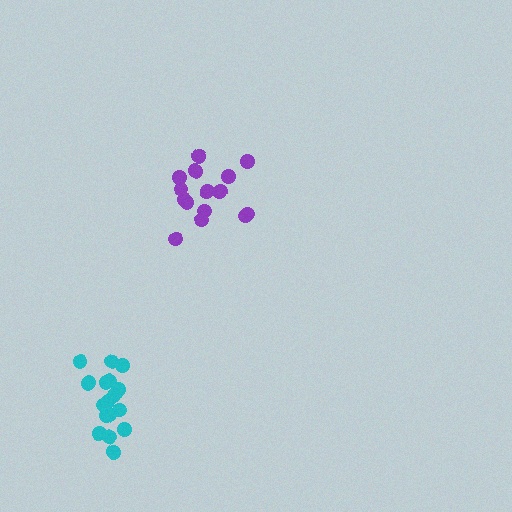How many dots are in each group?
Group 1: 16 dots, Group 2: 19 dots (35 total).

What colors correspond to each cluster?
The clusters are colored: purple, cyan.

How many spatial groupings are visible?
There are 2 spatial groupings.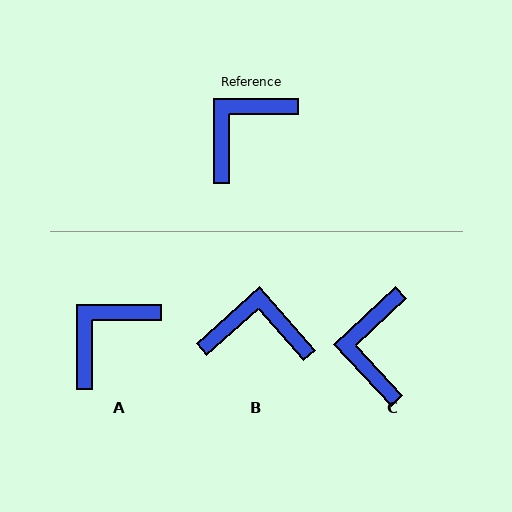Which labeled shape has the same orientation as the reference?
A.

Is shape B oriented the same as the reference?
No, it is off by about 48 degrees.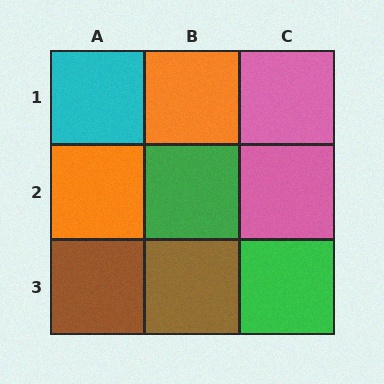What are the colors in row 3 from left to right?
Brown, brown, green.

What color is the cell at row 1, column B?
Orange.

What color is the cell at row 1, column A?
Cyan.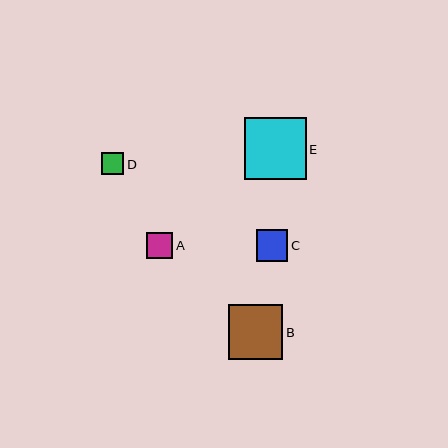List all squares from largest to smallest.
From largest to smallest: E, B, C, A, D.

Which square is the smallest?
Square D is the smallest with a size of approximately 22 pixels.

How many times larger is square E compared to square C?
Square E is approximately 2.0 times the size of square C.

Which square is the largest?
Square E is the largest with a size of approximately 62 pixels.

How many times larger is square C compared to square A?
Square C is approximately 1.2 times the size of square A.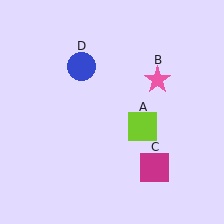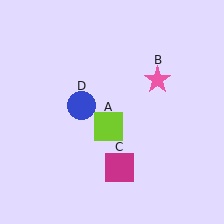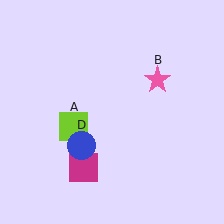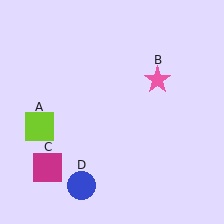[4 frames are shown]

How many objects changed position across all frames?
3 objects changed position: lime square (object A), magenta square (object C), blue circle (object D).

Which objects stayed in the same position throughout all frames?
Pink star (object B) remained stationary.